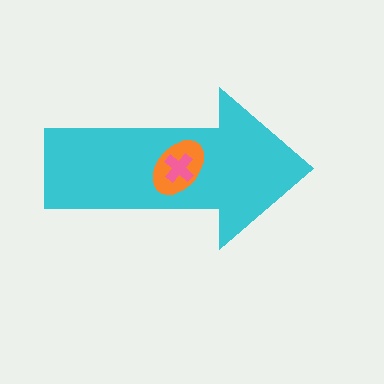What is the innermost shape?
The pink cross.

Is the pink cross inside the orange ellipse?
Yes.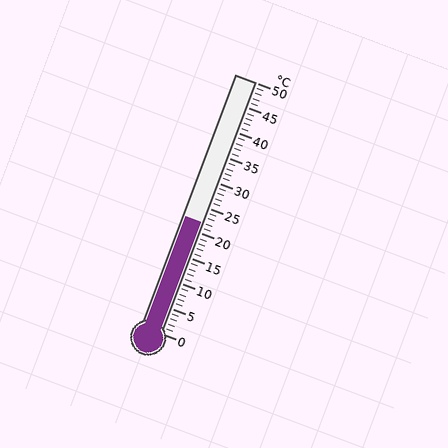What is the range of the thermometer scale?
The thermometer scale ranges from 0°C to 50°C.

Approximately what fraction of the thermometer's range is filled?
The thermometer is filled to approximately 45% of its range.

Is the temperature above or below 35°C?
The temperature is below 35°C.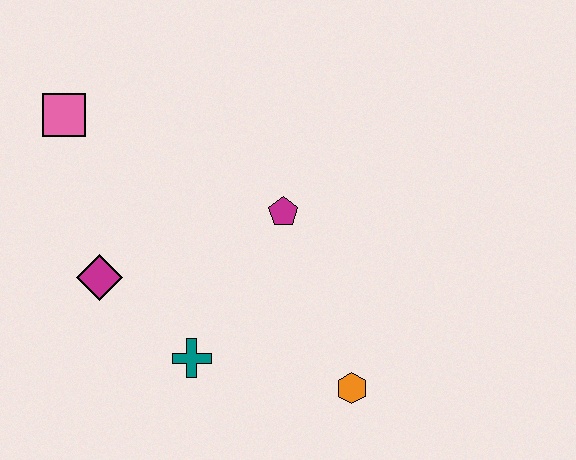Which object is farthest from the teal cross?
The pink square is farthest from the teal cross.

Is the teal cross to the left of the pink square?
No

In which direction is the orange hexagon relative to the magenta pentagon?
The orange hexagon is below the magenta pentagon.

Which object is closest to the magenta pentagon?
The teal cross is closest to the magenta pentagon.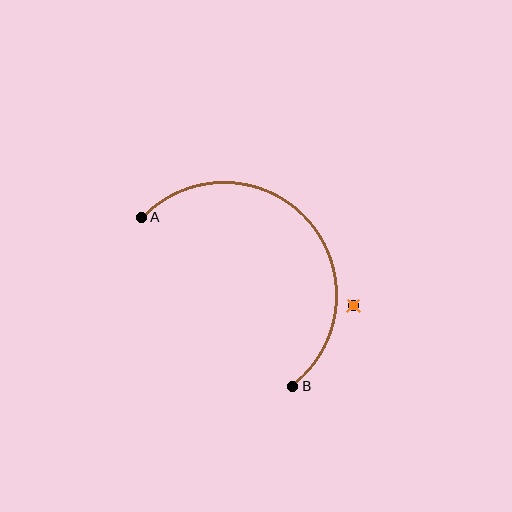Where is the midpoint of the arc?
The arc midpoint is the point on the curve farthest from the straight line joining A and B. It sits above and to the right of that line.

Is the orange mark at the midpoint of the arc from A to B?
No — the orange mark does not lie on the arc at all. It sits slightly outside the curve.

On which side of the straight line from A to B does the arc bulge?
The arc bulges above and to the right of the straight line connecting A and B.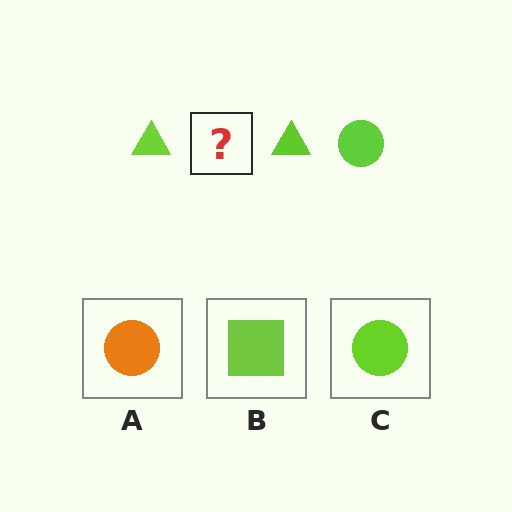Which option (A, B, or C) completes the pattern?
C.